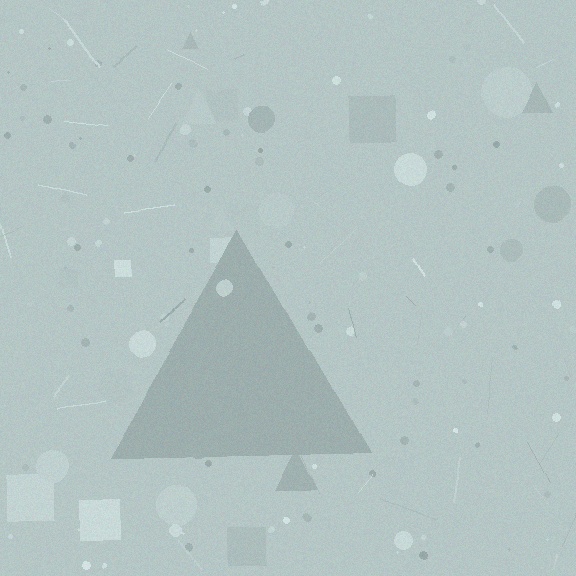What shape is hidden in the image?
A triangle is hidden in the image.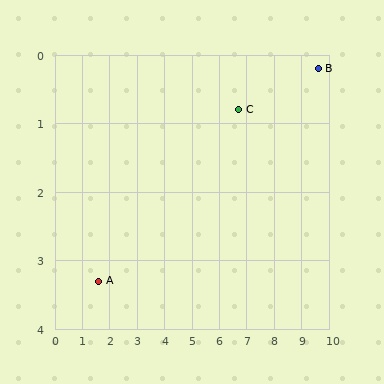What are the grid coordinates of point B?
Point B is at approximately (9.6, 0.2).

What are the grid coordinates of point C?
Point C is at approximately (6.7, 0.8).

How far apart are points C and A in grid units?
Points C and A are about 5.7 grid units apart.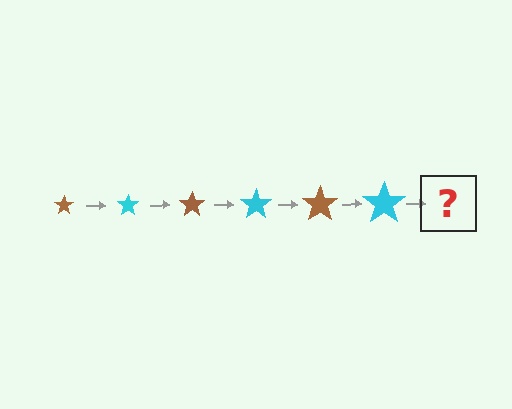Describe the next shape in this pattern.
It should be a brown star, larger than the previous one.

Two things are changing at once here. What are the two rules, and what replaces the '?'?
The two rules are that the star grows larger each step and the color cycles through brown and cyan. The '?' should be a brown star, larger than the previous one.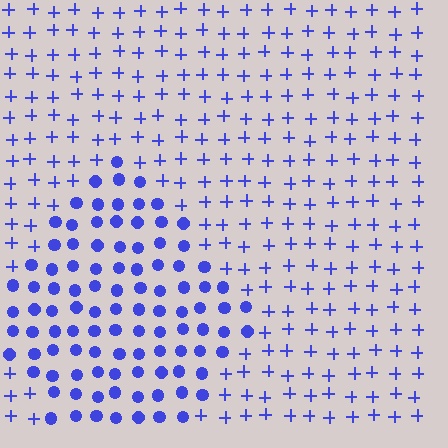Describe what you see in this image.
The image is filled with small blue elements arranged in a uniform grid. A diamond-shaped region contains circles, while the surrounding area contains plus signs. The boundary is defined purely by the change in element shape.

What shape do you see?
I see a diamond.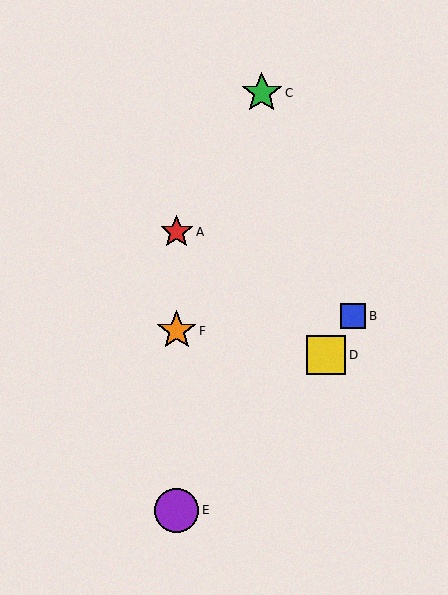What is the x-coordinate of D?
Object D is at x≈326.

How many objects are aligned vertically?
3 objects (A, E, F) are aligned vertically.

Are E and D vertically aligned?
No, E is at x≈177 and D is at x≈326.